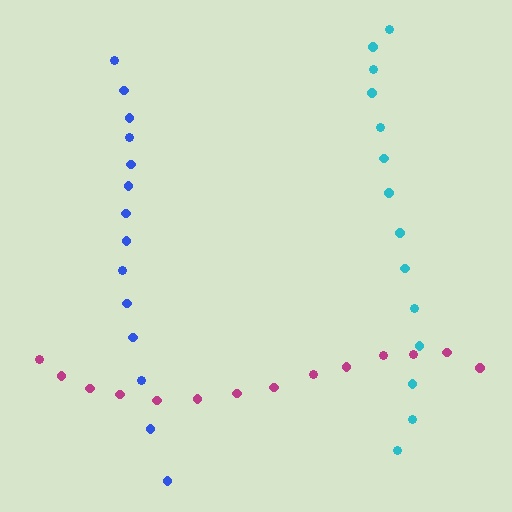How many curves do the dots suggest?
There are 3 distinct paths.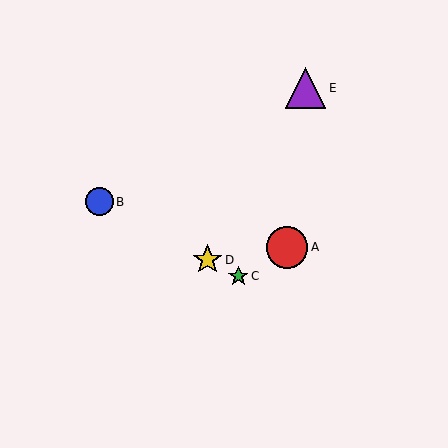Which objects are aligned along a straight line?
Objects B, C, D are aligned along a straight line.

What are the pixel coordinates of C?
Object C is at (238, 276).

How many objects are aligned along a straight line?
3 objects (B, C, D) are aligned along a straight line.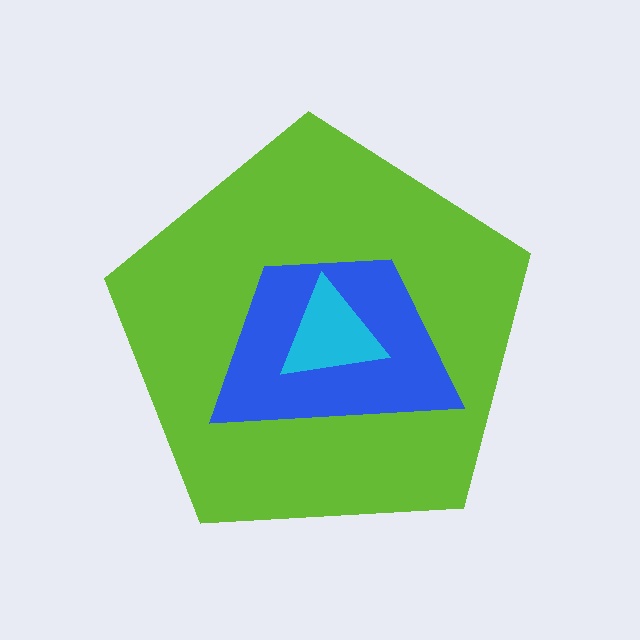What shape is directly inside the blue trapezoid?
The cyan triangle.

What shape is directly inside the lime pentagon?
The blue trapezoid.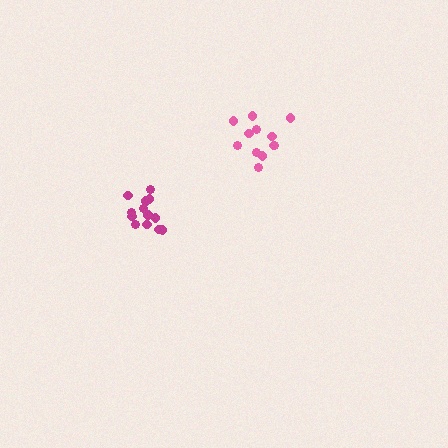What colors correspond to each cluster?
The clusters are colored: magenta, pink.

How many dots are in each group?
Group 1: 13 dots, Group 2: 12 dots (25 total).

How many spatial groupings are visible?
There are 2 spatial groupings.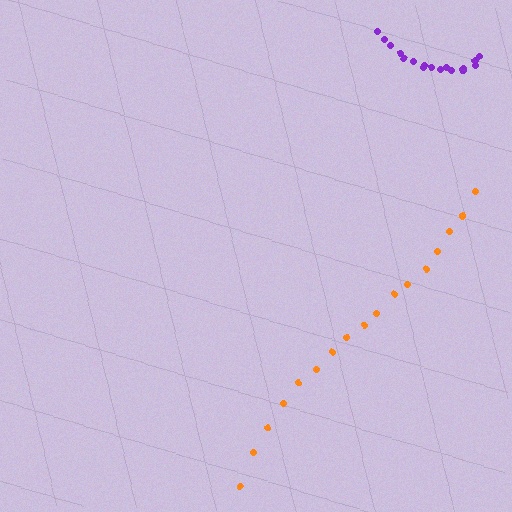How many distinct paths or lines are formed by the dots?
There are 2 distinct paths.